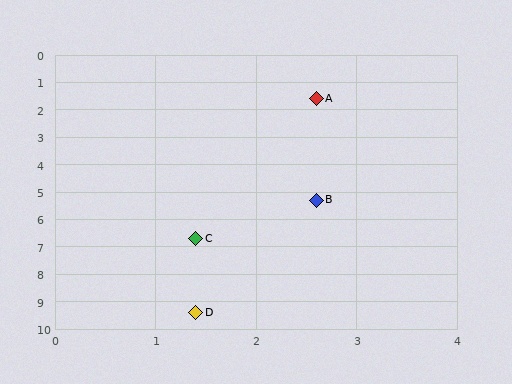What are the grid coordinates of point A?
Point A is at approximately (2.6, 1.6).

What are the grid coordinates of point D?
Point D is at approximately (1.4, 9.4).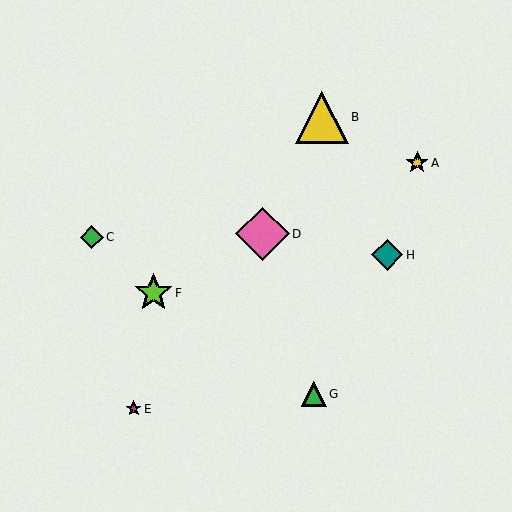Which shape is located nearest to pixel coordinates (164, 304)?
The lime star (labeled F) at (153, 293) is nearest to that location.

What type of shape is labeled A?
Shape A is a yellow star.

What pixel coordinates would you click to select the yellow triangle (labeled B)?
Click at (322, 117) to select the yellow triangle B.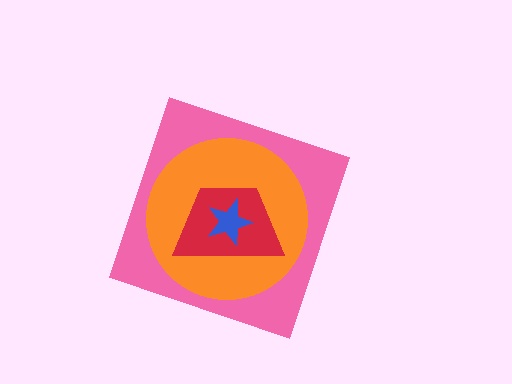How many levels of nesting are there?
4.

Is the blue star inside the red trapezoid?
Yes.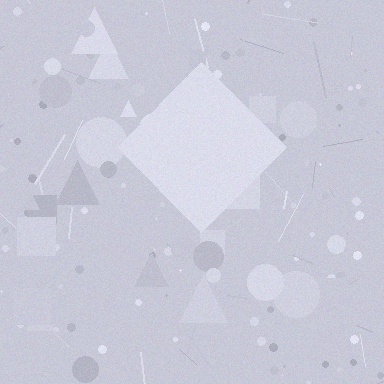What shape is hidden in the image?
A diamond is hidden in the image.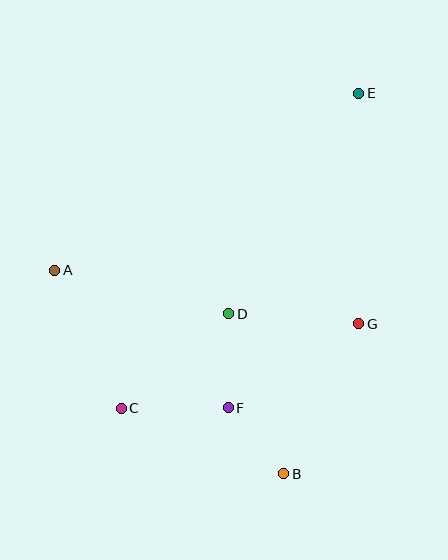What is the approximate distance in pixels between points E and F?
The distance between E and F is approximately 341 pixels.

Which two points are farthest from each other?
Points C and E are farthest from each other.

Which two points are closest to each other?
Points B and F are closest to each other.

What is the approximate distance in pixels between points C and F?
The distance between C and F is approximately 107 pixels.